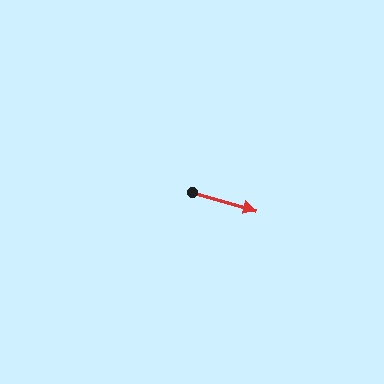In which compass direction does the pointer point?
East.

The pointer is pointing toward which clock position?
Roughly 4 o'clock.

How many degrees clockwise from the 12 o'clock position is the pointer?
Approximately 106 degrees.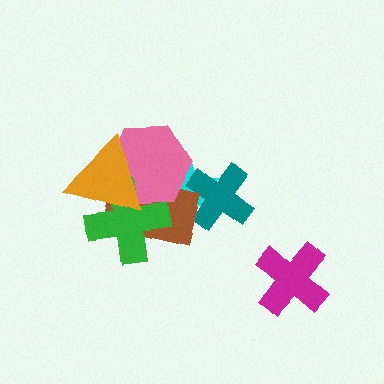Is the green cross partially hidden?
Yes, it is partially covered by another shape.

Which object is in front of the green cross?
The orange triangle is in front of the green cross.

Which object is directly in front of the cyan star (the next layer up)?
The teal cross is directly in front of the cyan star.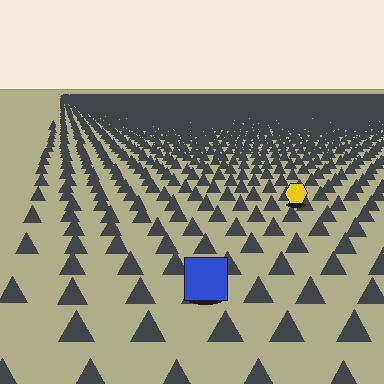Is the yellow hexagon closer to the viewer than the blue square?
No. The blue square is closer — you can tell from the texture gradient: the ground texture is coarser near it.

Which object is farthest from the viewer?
The yellow hexagon is farthest from the viewer. It appears smaller and the ground texture around it is denser.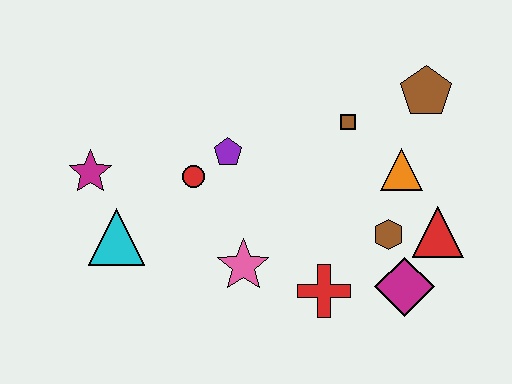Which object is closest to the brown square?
The orange triangle is closest to the brown square.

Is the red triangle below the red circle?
Yes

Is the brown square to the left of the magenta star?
No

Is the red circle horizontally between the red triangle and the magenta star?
Yes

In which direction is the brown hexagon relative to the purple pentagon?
The brown hexagon is to the right of the purple pentagon.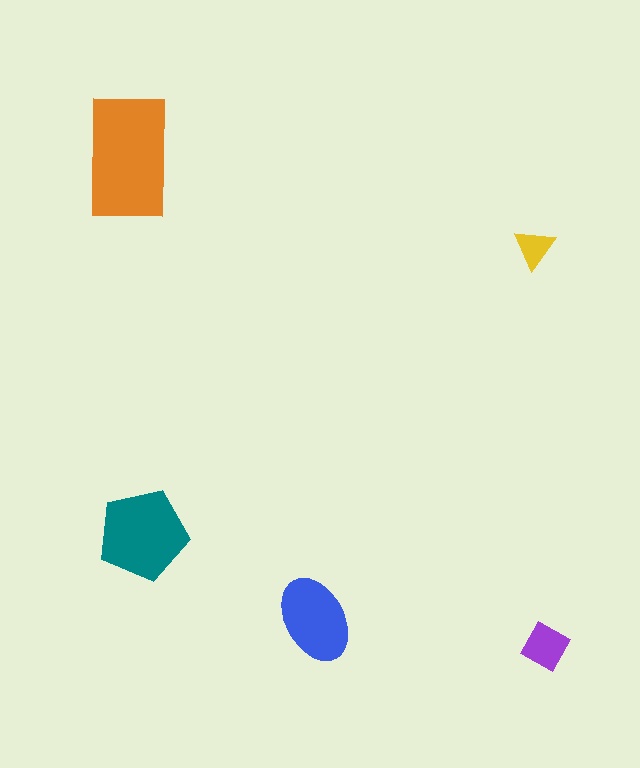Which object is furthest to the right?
The purple square is rightmost.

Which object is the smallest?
The yellow triangle.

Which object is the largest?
The orange rectangle.